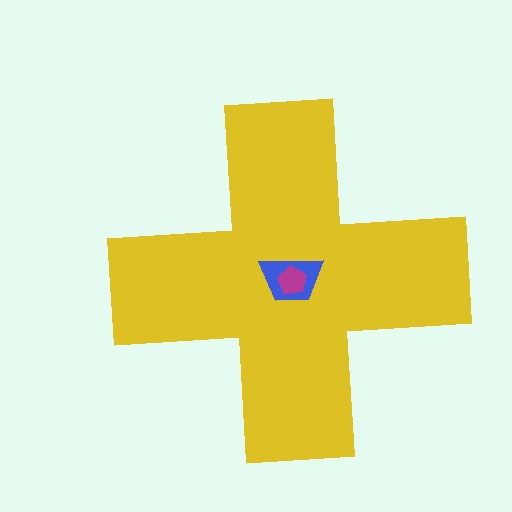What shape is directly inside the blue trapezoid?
The magenta pentagon.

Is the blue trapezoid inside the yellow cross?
Yes.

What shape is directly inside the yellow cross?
The blue trapezoid.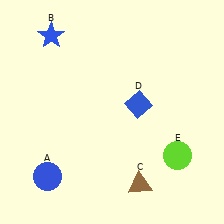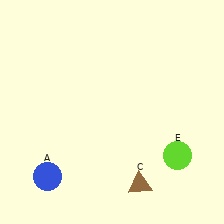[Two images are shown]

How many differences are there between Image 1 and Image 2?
There are 2 differences between the two images.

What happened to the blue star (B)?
The blue star (B) was removed in Image 2. It was in the top-left area of Image 1.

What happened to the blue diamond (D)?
The blue diamond (D) was removed in Image 2. It was in the top-right area of Image 1.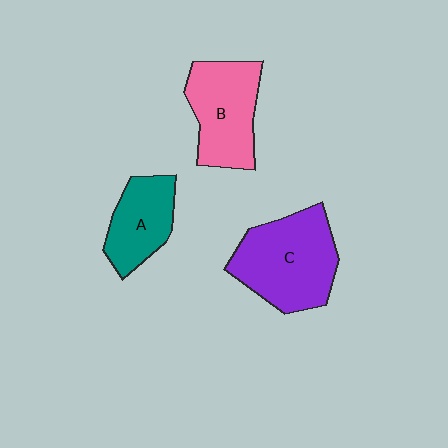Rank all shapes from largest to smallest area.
From largest to smallest: C (purple), B (pink), A (teal).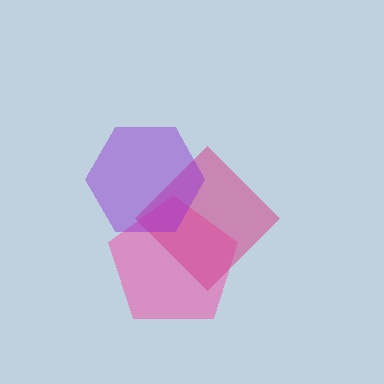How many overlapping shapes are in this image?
There are 3 overlapping shapes in the image.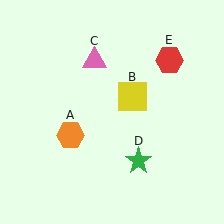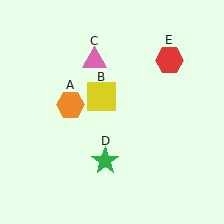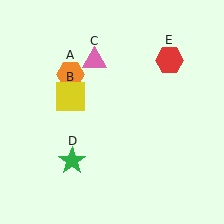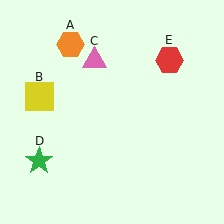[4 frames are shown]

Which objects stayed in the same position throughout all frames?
Pink triangle (object C) and red hexagon (object E) remained stationary.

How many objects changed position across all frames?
3 objects changed position: orange hexagon (object A), yellow square (object B), green star (object D).